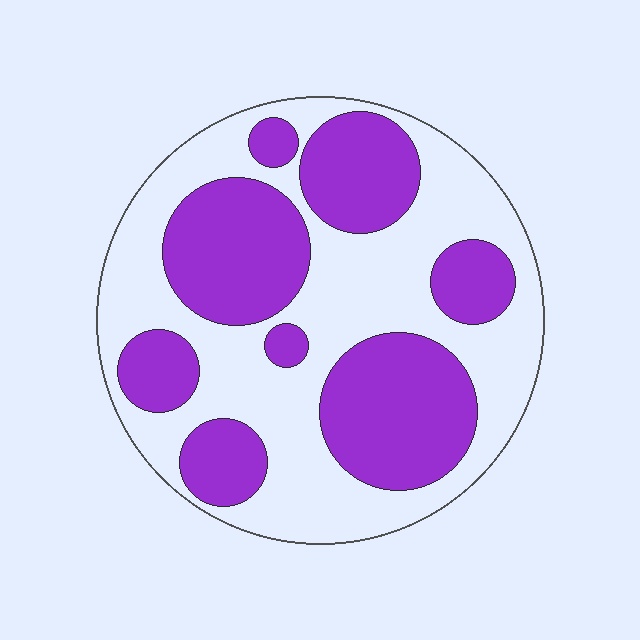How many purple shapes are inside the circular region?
8.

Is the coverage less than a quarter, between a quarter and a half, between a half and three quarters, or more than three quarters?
Between a quarter and a half.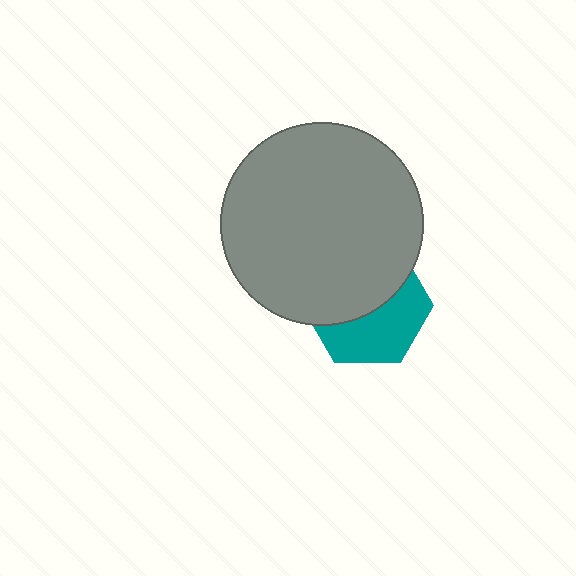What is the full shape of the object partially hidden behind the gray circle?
The partially hidden object is a teal hexagon.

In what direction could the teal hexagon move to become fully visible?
The teal hexagon could move down. That would shift it out from behind the gray circle entirely.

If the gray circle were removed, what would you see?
You would see the complete teal hexagon.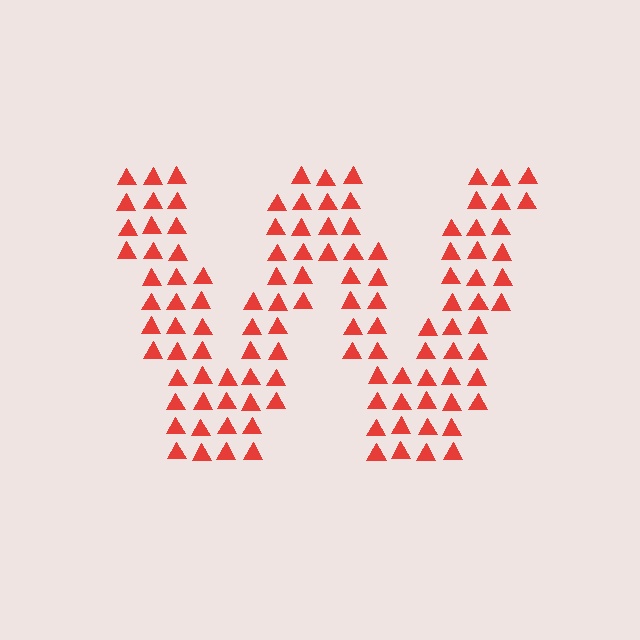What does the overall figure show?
The overall figure shows the letter W.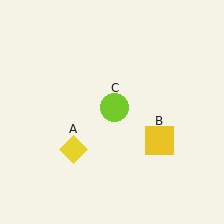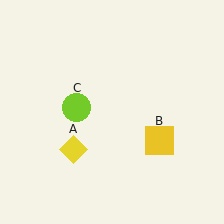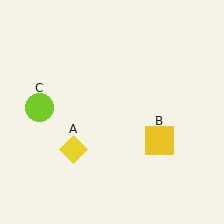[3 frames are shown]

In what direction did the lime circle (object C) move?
The lime circle (object C) moved left.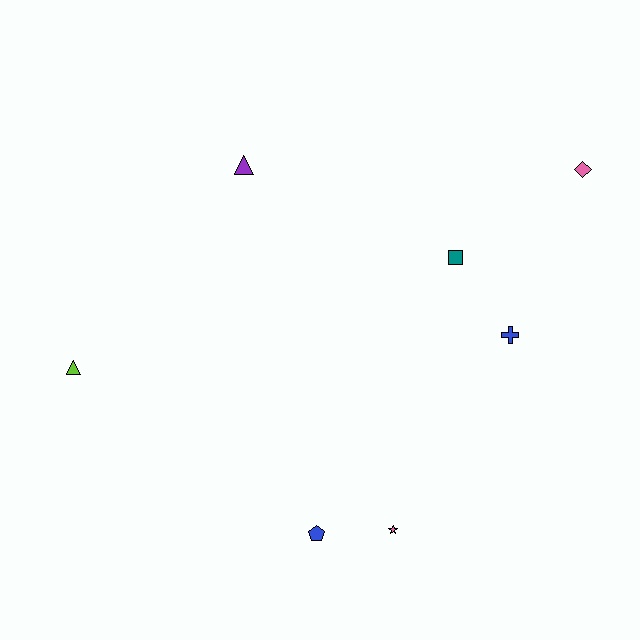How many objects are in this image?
There are 7 objects.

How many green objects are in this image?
There are no green objects.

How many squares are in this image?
There is 1 square.